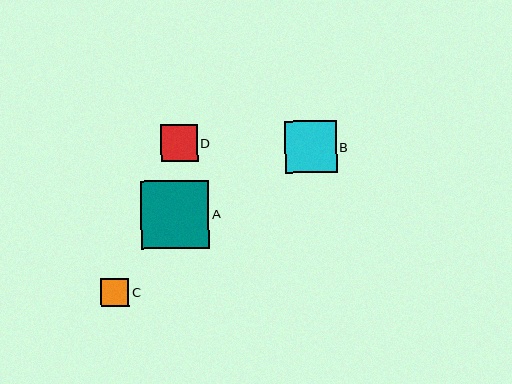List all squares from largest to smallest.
From largest to smallest: A, B, D, C.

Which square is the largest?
Square A is the largest with a size of approximately 68 pixels.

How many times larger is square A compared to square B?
Square A is approximately 1.3 times the size of square B.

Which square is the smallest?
Square C is the smallest with a size of approximately 28 pixels.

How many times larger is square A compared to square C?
Square A is approximately 2.5 times the size of square C.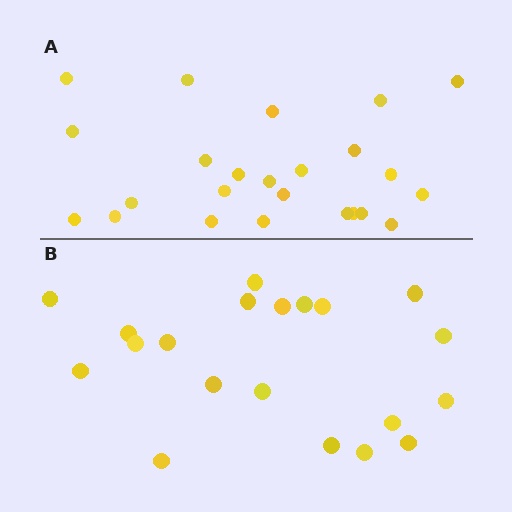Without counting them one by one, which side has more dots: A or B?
Region A (the top region) has more dots.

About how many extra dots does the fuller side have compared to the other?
Region A has about 4 more dots than region B.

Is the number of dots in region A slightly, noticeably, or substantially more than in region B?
Region A has only slightly more — the two regions are fairly close. The ratio is roughly 1.2 to 1.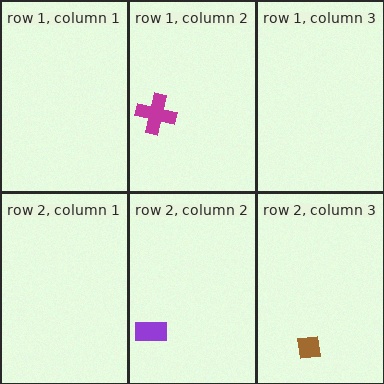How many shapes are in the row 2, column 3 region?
1.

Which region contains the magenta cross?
The row 1, column 2 region.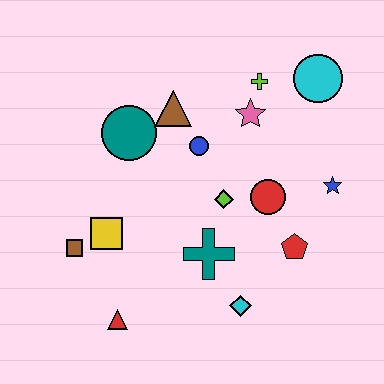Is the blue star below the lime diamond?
No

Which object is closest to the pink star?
The lime cross is closest to the pink star.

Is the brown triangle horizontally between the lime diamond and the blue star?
No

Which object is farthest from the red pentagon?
The brown square is farthest from the red pentagon.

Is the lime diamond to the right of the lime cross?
No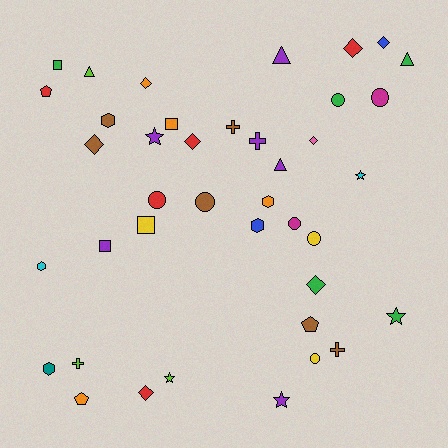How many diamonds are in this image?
There are 8 diamonds.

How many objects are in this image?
There are 40 objects.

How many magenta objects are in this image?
There are 2 magenta objects.